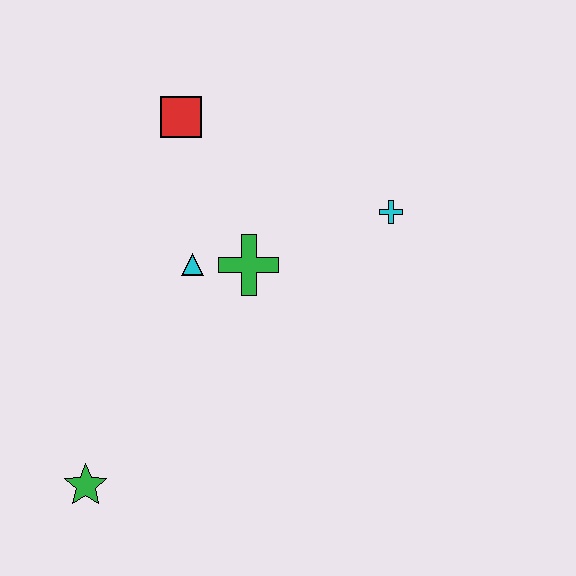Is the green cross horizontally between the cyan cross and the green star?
Yes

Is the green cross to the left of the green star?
No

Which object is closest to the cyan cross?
The green cross is closest to the cyan cross.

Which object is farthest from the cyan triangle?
The green star is farthest from the cyan triangle.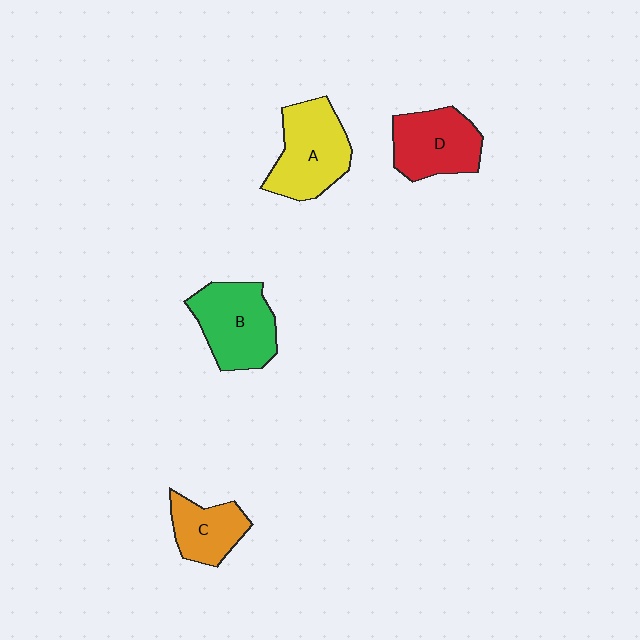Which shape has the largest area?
Shape A (yellow).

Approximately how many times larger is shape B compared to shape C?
Approximately 1.5 times.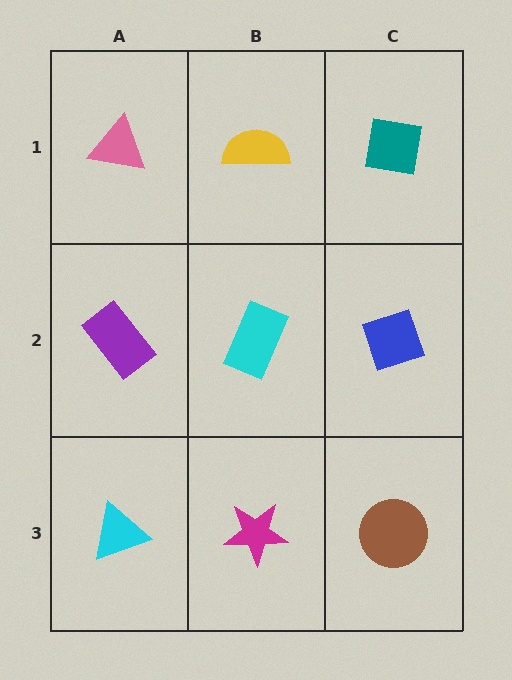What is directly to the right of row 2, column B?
A blue diamond.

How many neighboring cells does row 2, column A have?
3.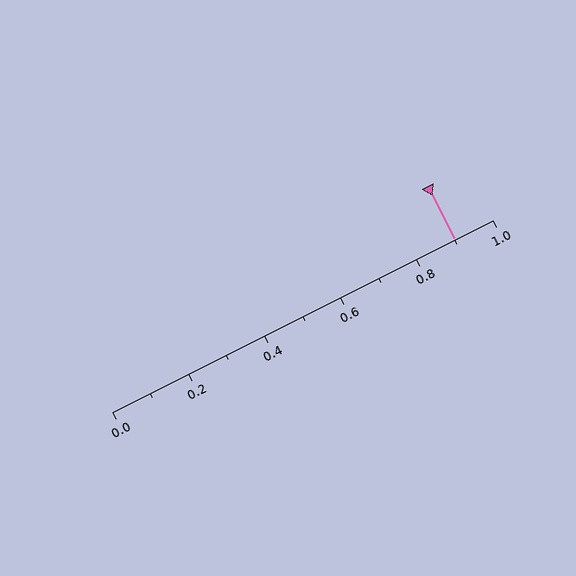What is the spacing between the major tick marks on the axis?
The major ticks are spaced 0.2 apart.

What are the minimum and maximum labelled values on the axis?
The axis runs from 0.0 to 1.0.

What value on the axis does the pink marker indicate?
The marker indicates approximately 0.9.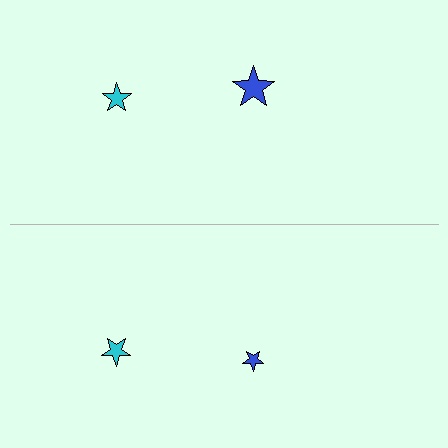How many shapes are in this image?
There are 4 shapes in this image.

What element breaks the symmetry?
The blue star on the bottom side has a different size than its mirror counterpart.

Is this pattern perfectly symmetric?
No, the pattern is not perfectly symmetric. The blue star on the bottom side has a different size than its mirror counterpart.